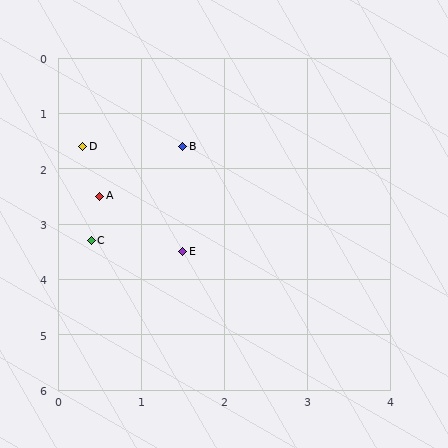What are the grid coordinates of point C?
Point C is at approximately (0.4, 3.3).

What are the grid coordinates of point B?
Point B is at approximately (1.5, 1.6).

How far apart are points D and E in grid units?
Points D and E are about 2.2 grid units apart.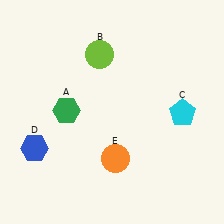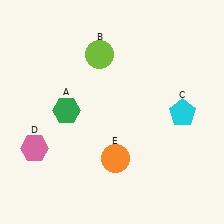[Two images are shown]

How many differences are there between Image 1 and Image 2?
There is 1 difference between the two images.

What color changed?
The hexagon (D) changed from blue in Image 1 to pink in Image 2.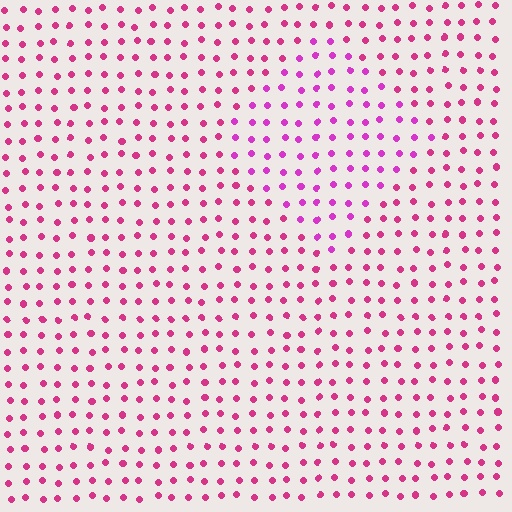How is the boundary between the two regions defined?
The boundary is defined purely by a slight shift in hue (about 25 degrees). Spacing, size, and orientation are identical on both sides.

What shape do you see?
I see a diamond.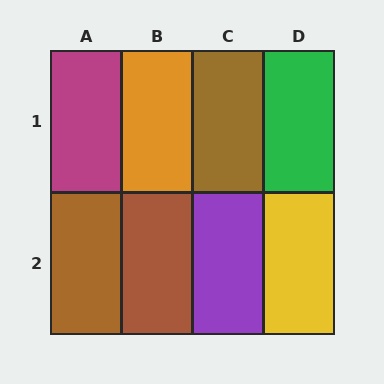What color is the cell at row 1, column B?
Orange.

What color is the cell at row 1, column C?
Brown.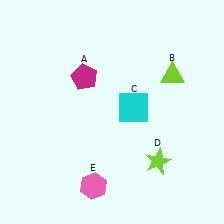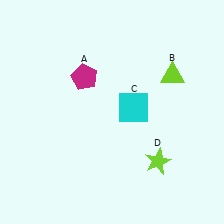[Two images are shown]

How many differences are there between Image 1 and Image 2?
There is 1 difference between the two images.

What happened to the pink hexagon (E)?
The pink hexagon (E) was removed in Image 2. It was in the bottom-left area of Image 1.